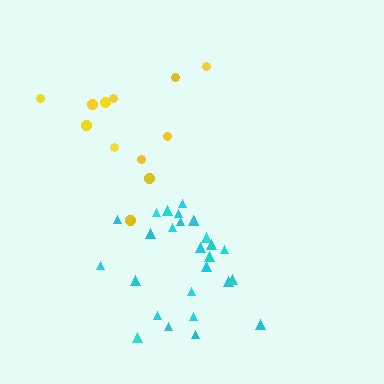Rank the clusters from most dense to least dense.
cyan, yellow.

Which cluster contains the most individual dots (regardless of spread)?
Cyan (27).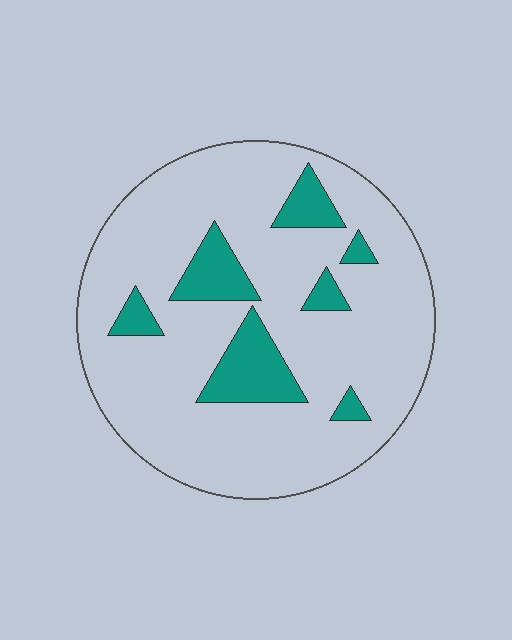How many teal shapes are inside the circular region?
7.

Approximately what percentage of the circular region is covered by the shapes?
Approximately 15%.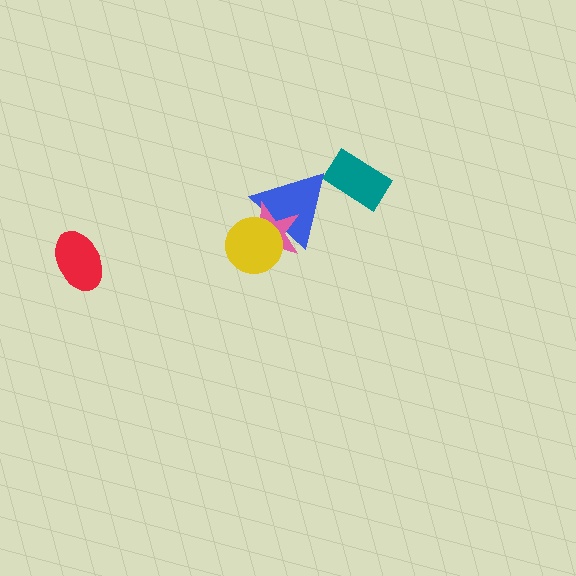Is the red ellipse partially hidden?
No, no other shape covers it.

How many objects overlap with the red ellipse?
0 objects overlap with the red ellipse.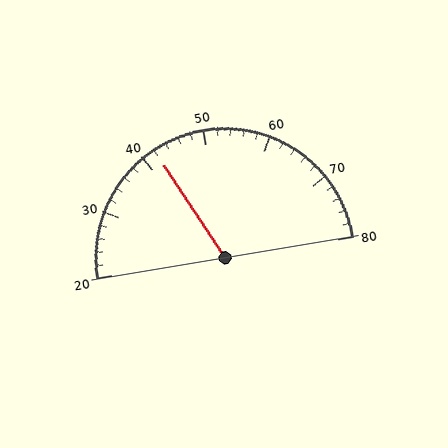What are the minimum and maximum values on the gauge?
The gauge ranges from 20 to 80.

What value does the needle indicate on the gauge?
The needle indicates approximately 42.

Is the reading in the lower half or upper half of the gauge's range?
The reading is in the lower half of the range (20 to 80).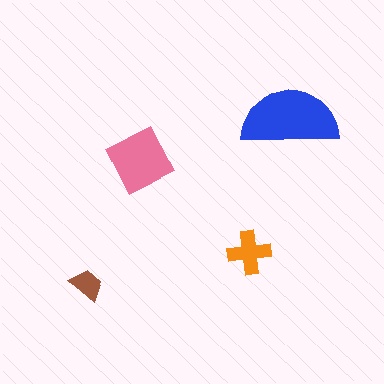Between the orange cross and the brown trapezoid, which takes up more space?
The orange cross.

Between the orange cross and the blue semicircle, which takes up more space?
The blue semicircle.